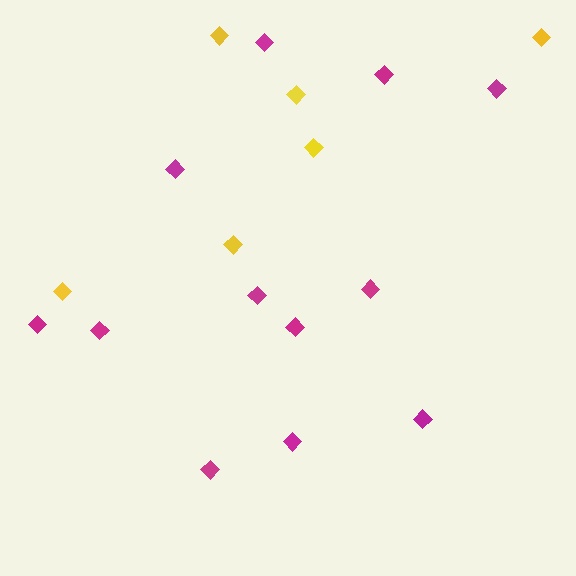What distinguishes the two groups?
There are 2 groups: one group of magenta diamonds (12) and one group of yellow diamonds (6).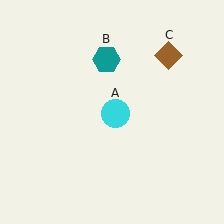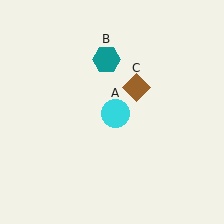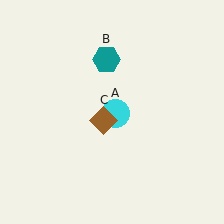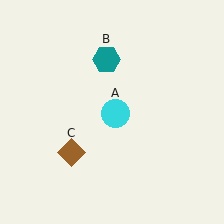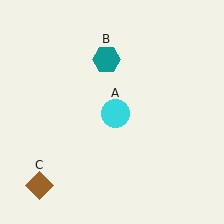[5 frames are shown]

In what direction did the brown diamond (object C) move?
The brown diamond (object C) moved down and to the left.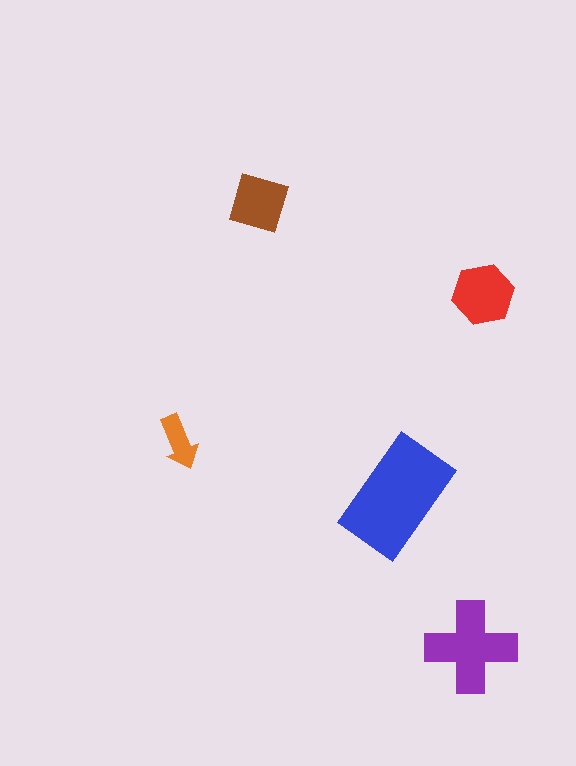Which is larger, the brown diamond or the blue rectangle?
The blue rectangle.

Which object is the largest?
The blue rectangle.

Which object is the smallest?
The orange arrow.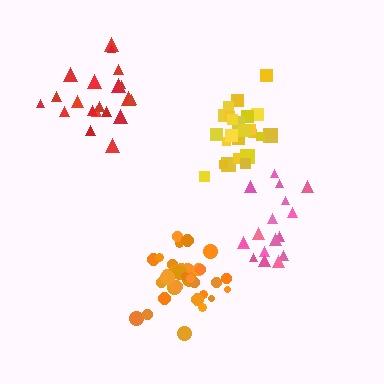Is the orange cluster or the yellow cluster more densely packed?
Yellow.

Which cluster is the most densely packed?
Yellow.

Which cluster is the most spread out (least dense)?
Red.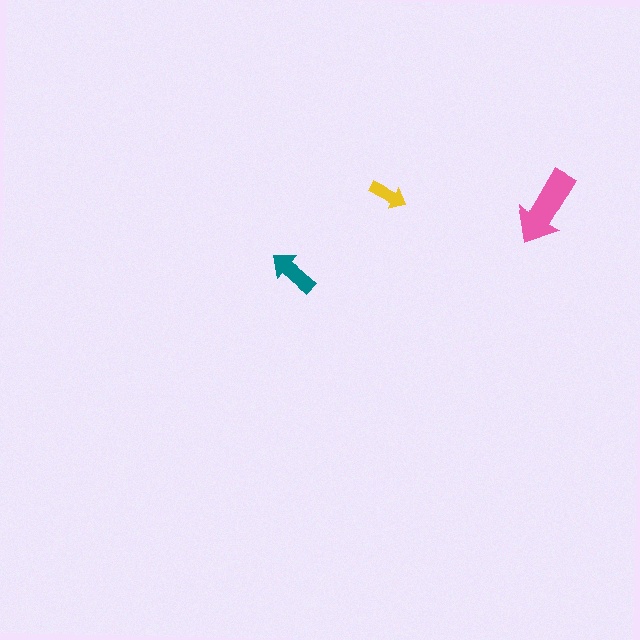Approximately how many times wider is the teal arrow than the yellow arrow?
About 1.5 times wider.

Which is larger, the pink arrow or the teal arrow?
The pink one.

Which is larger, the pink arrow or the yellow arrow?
The pink one.